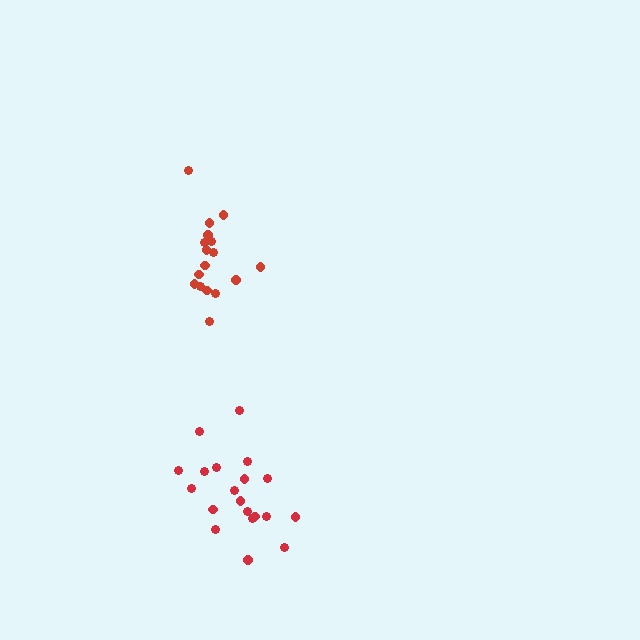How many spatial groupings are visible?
There are 2 spatial groupings.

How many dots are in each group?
Group 1: 20 dots, Group 2: 17 dots (37 total).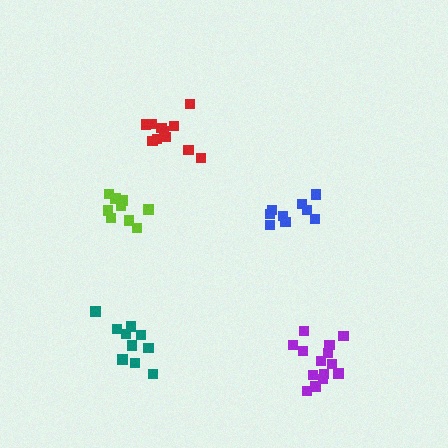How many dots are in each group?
Group 1: 9 dots, Group 2: 14 dots, Group 3: 11 dots, Group 4: 10 dots, Group 5: 9 dots (53 total).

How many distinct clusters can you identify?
There are 5 distinct clusters.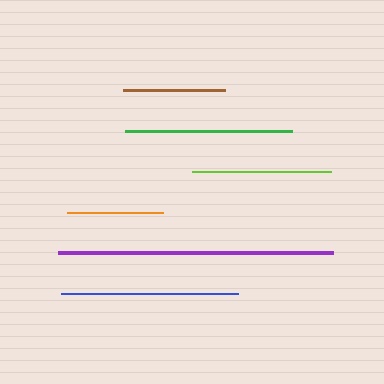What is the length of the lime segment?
The lime segment is approximately 138 pixels long.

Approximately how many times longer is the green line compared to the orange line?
The green line is approximately 1.7 times the length of the orange line.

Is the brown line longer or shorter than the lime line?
The lime line is longer than the brown line.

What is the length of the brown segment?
The brown segment is approximately 102 pixels long.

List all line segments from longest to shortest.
From longest to shortest: purple, blue, green, lime, brown, orange.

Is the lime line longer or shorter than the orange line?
The lime line is longer than the orange line.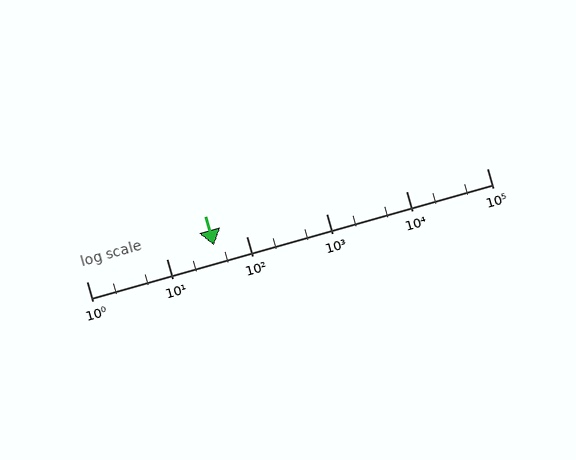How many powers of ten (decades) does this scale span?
The scale spans 5 decades, from 1 to 100000.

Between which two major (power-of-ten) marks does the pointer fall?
The pointer is between 10 and 100.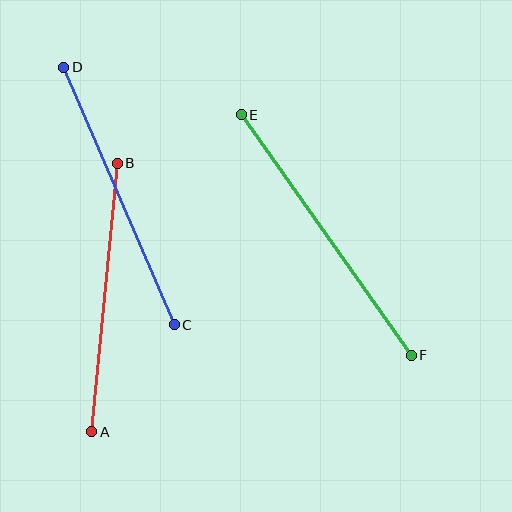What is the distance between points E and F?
The distance is approximately 295 pixels.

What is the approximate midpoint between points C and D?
The midpoint is at approximately (119, 196) pixels.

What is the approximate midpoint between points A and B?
The midpoint is at approximately (104, 297) pixels.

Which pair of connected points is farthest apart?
Points E and F are farthest apart.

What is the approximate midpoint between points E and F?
The midpoint is at approximately (326, 235) pixels.